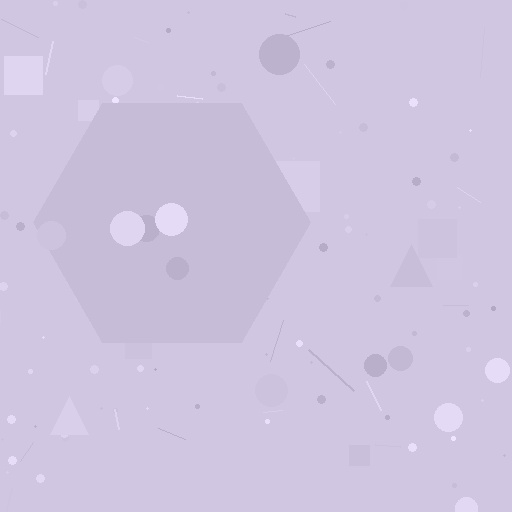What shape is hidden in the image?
A hexagon is hidden in the image.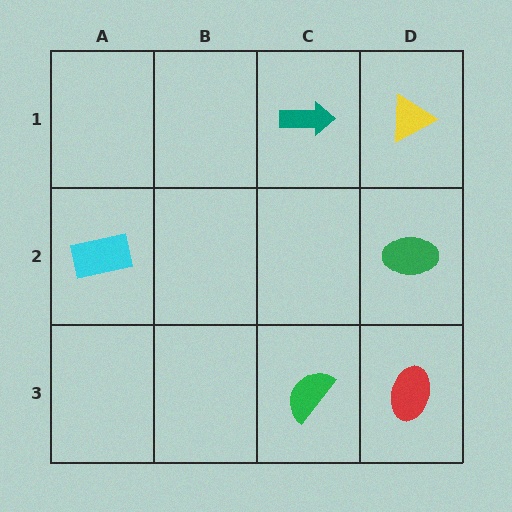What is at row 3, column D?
A red ellipse.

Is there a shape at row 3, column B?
No, that cell is empty.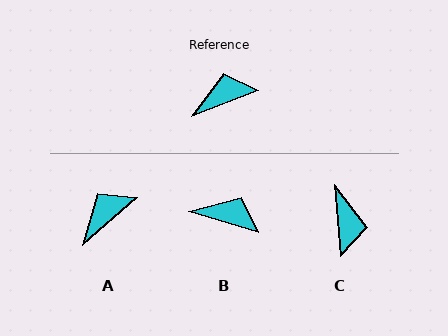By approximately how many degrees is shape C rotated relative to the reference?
Approximately 106 degrees clockwise.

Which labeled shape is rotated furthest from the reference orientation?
C, about 106 degrees away.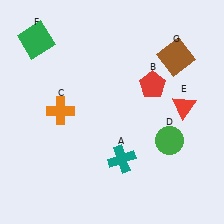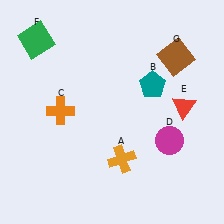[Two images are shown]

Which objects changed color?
A changed from teal to orange. B changed from red to teal. D changed from green to magenta.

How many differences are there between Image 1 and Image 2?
There are 3 differences between the two images.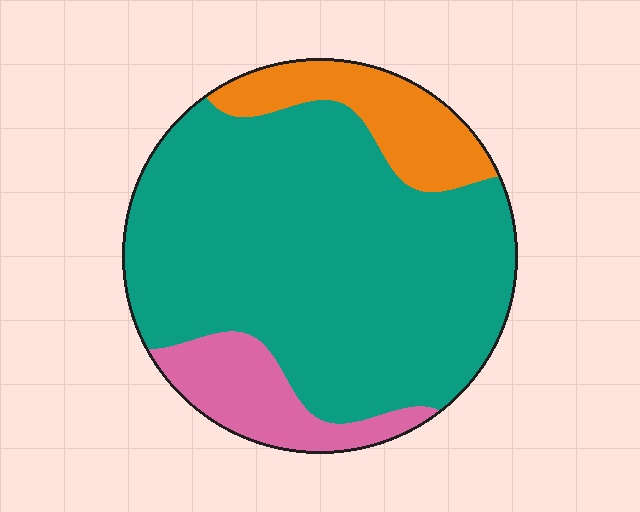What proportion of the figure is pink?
Pink takes up less than a sixth of the figure.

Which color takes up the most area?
Teal, at roughly 75%.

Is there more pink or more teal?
Teal.